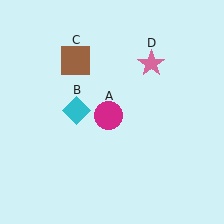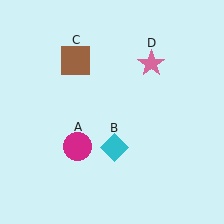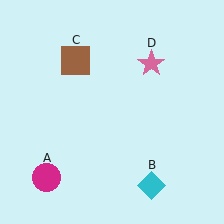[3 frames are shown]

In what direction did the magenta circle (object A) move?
The magenta circle (object A) moved down and to the left.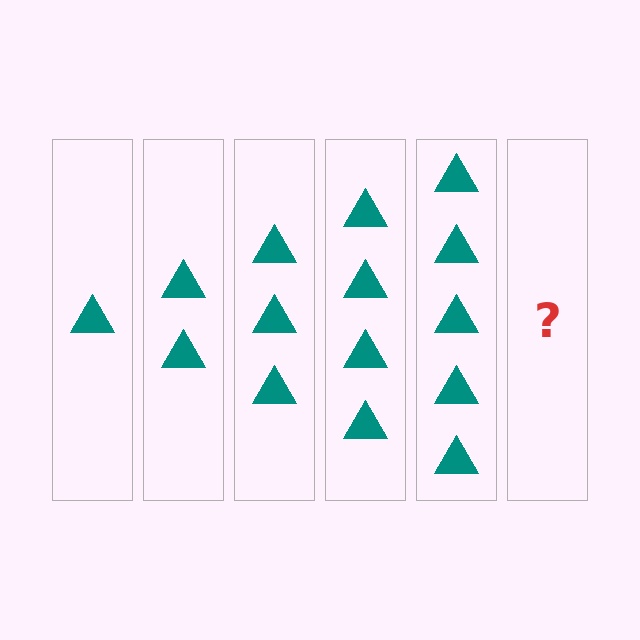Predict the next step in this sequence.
The next step is 6 triangles.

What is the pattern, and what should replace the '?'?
The pattern is that each step adds one more triangle. The '?' should be 6 triangles.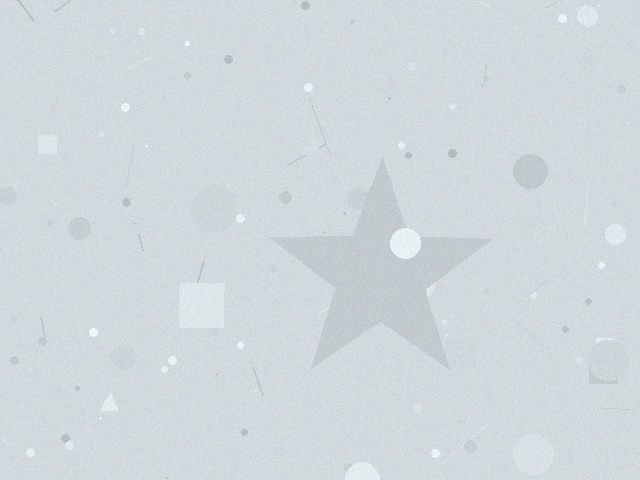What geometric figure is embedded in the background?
A star is embedded in the background.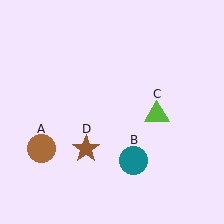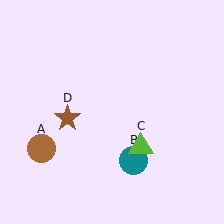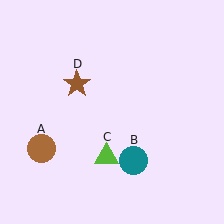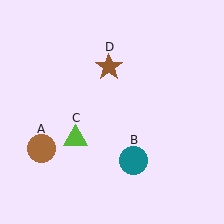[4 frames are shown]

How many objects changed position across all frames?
2 objects changed position: lime triangle (object C), brown star (object D).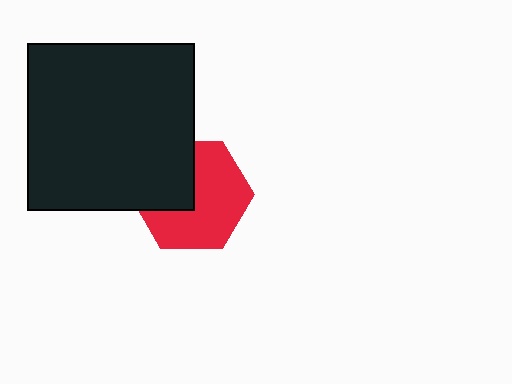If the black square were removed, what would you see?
You would see the complete red hexagon.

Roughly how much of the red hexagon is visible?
About half of it is visible (roughly 63%).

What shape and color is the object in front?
The object in front is a black square.